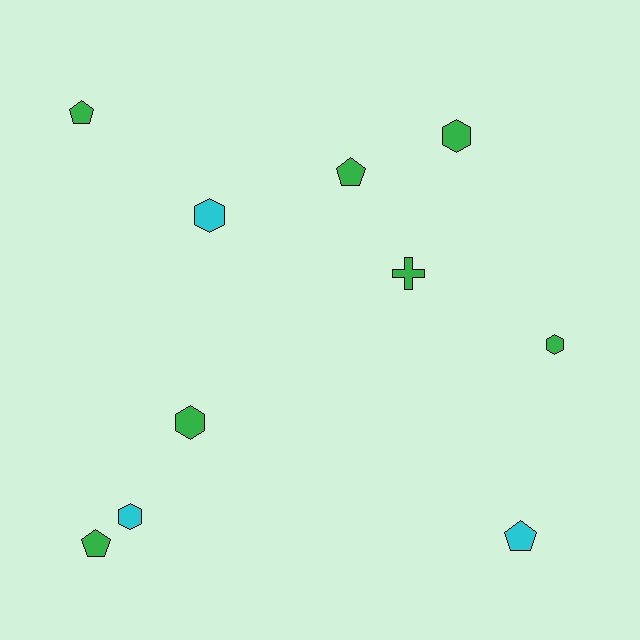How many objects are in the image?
There are 10 objects.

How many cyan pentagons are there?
There is 1 cyan pentagon.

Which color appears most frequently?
Green, with 7 objects.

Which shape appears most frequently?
Hexagon, with 5 objects.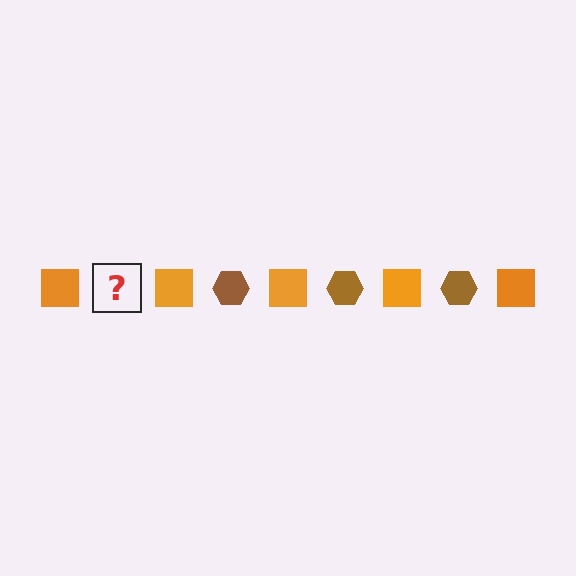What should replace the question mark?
The question mark should be replaced with a brown hexagon.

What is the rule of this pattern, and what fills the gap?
The rule is that the pattern alternates between orange square and brown hexagon. The gap should be filled with a brown hexagon.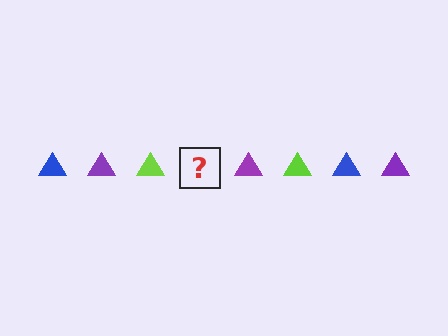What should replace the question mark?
The question mark should be replaced with a blue triangle.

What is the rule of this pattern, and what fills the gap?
The rule is that the pattern cycles through blue, purple, lime triangles. The gap should be filled with a blue triangle.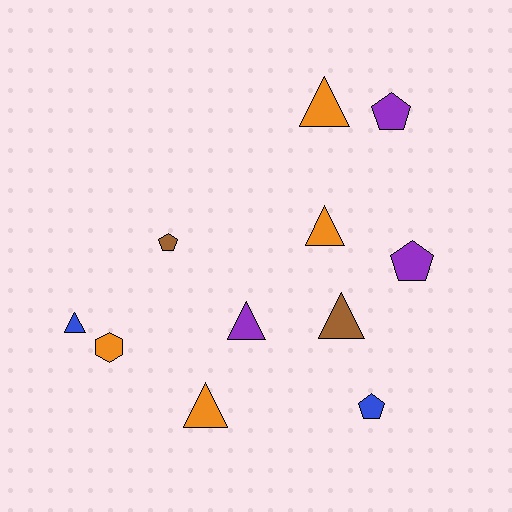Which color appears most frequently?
Orange, with 4 objects.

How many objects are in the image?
There are 11 objects.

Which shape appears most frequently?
Triangle, with 6 objects.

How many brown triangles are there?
There is 1 brown triangle.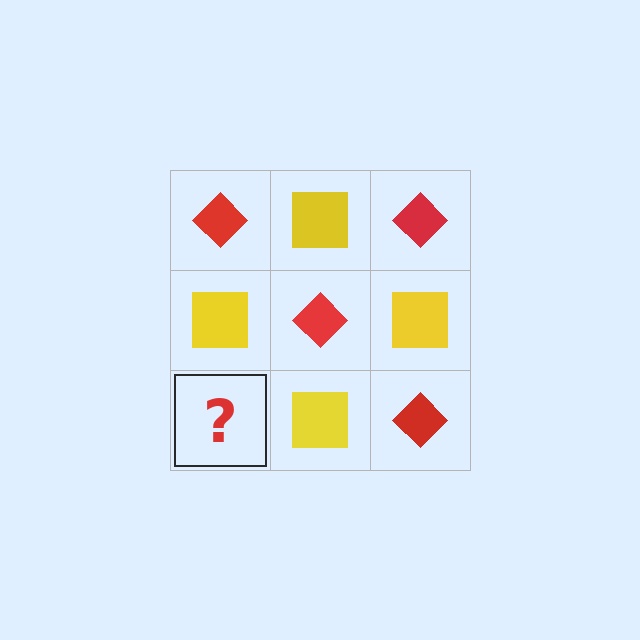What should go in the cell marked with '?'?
The missing cell should contain a red diamond.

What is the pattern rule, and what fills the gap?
The rule is that it alternates red diamond and yellow square in a checkerboard pattern. The gap should be filled with a red diamond.